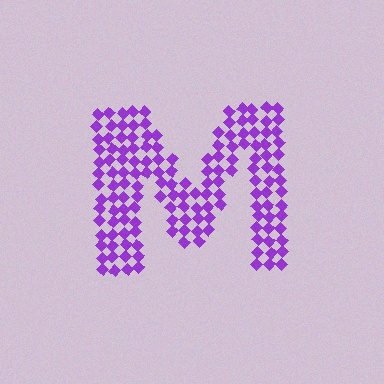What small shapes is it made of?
It is made of small diamonds.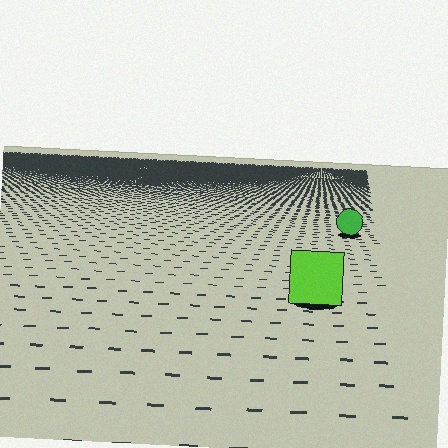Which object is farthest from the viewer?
The green circle is farthest from the viewer. It appears smaller and the ground texture around it is denser.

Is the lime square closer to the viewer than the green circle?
Yes. The lime square is closer — you can tell from the texture gradient: the ground texture is coarser near it.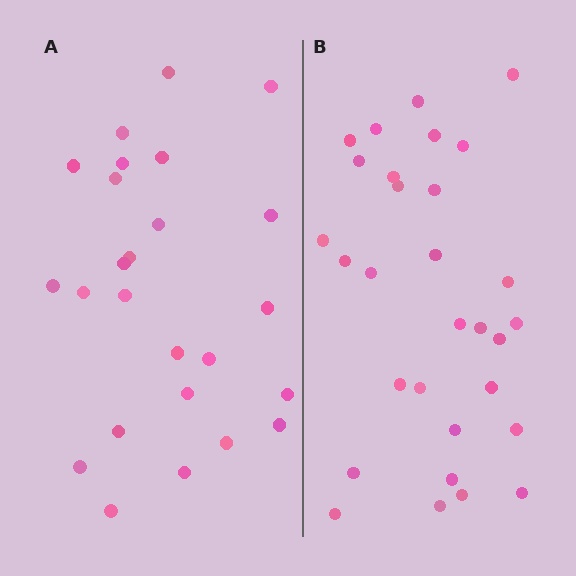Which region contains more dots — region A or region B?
Region B (the right region) has more dots.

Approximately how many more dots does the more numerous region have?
Region B has about 5 more dots than region A.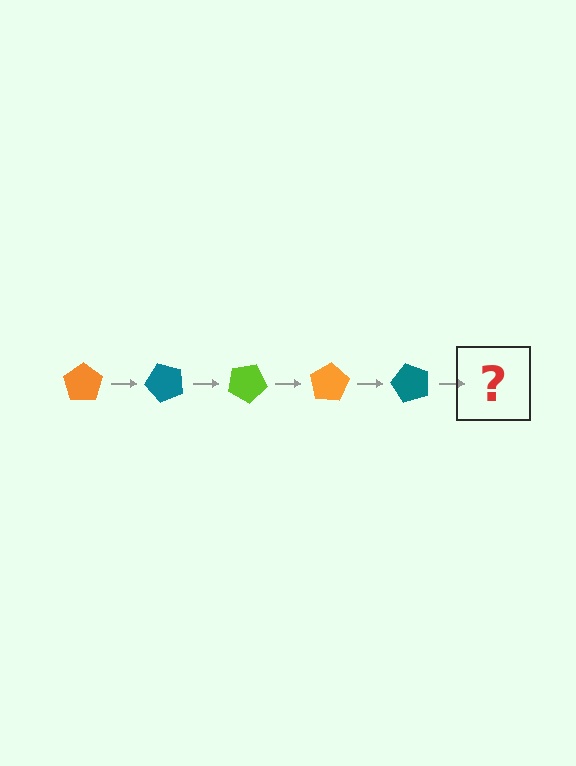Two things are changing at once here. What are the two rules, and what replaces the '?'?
The two rules are that it rotates 50 degrees each step and the color cycles through orange, teal, and lime. The '?' should be a lime pentagon, rotated 250 degrees from the start.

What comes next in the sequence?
The next element should be a lime pentagon, rotated 250 degrees from the start.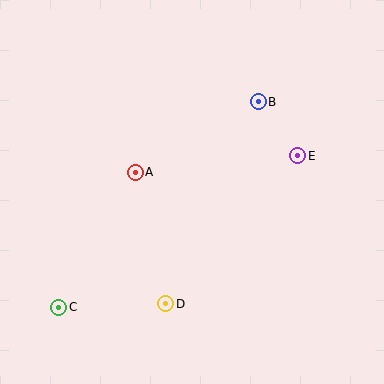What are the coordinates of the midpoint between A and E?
The midpoint between A and E is at (217, 164).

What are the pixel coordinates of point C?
Point C is at (59, 307).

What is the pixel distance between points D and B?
The distance between D and B is 222 pixels.